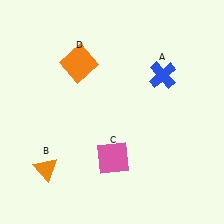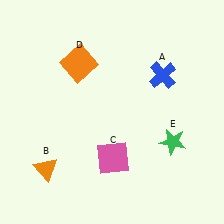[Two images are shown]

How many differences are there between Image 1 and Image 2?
There is 1 difference between the two images.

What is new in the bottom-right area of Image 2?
A green star (E) was added in the bottom-right area of Image 2.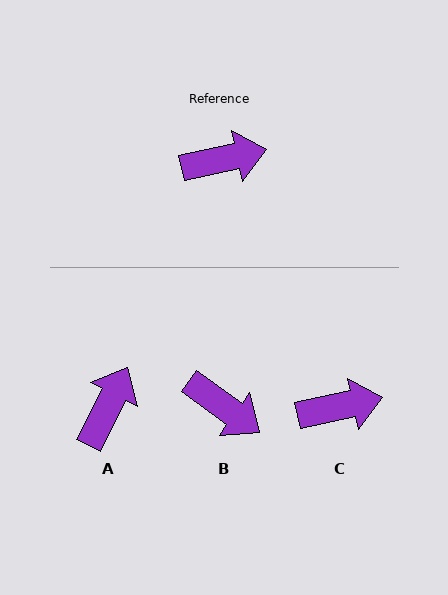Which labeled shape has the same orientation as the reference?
C.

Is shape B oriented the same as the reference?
No, it is off by about 48 degrees.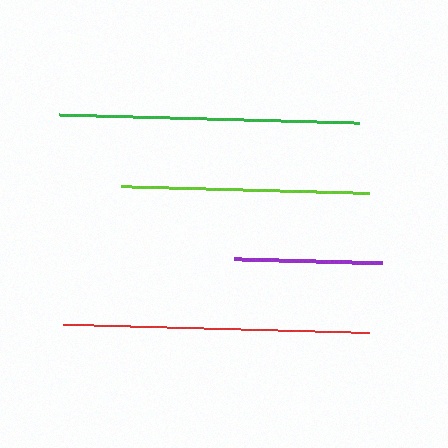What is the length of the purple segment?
The purple segment is approximately 148 pixels long.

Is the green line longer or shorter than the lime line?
The green line is longer than the lime line.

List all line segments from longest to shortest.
From longest to shortest: red, green, lime, purple.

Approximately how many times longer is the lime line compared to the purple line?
The lime line is approximately 1.7 times the length of the purple line.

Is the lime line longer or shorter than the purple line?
The lime line is longer than the purple line.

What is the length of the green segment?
The green segment is approximately 300 pixels long.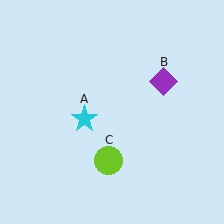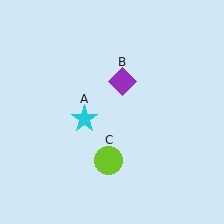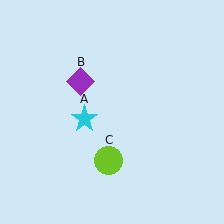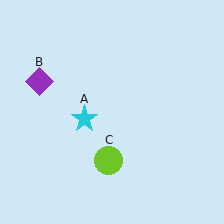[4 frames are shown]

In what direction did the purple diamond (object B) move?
The purple diamond (object B) moved left.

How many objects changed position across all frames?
1 object changed position: purple diamond (object B).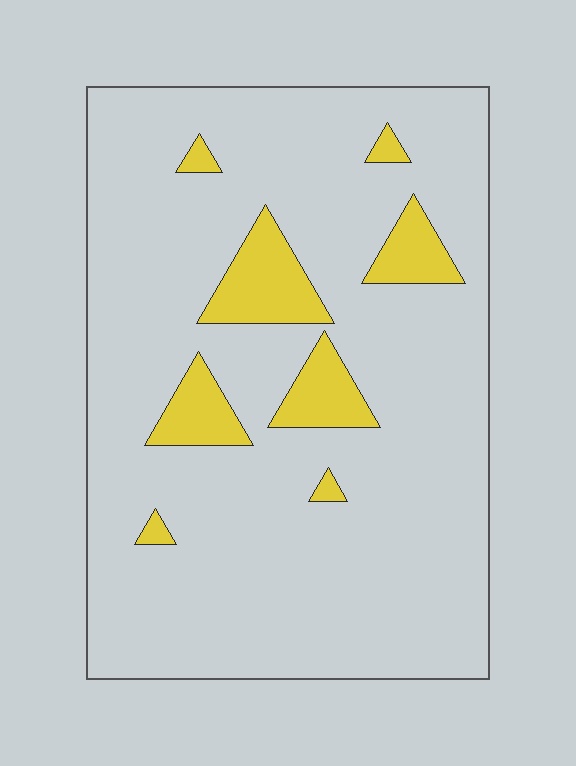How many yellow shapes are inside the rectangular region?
8.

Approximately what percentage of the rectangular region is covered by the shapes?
Approximately 10%.